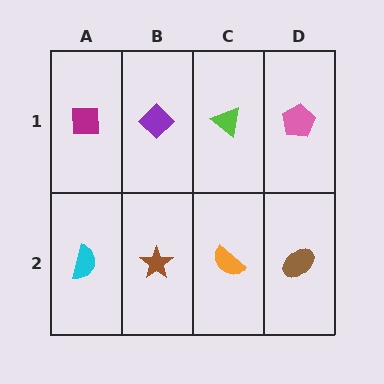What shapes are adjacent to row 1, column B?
A brown star (row 2, column B), a magenta square (row 1, column A), a lime triangle (row 1, column C).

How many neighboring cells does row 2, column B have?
3.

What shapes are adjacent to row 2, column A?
A magenta square (row 1, column A), a brown star (row 2, column B).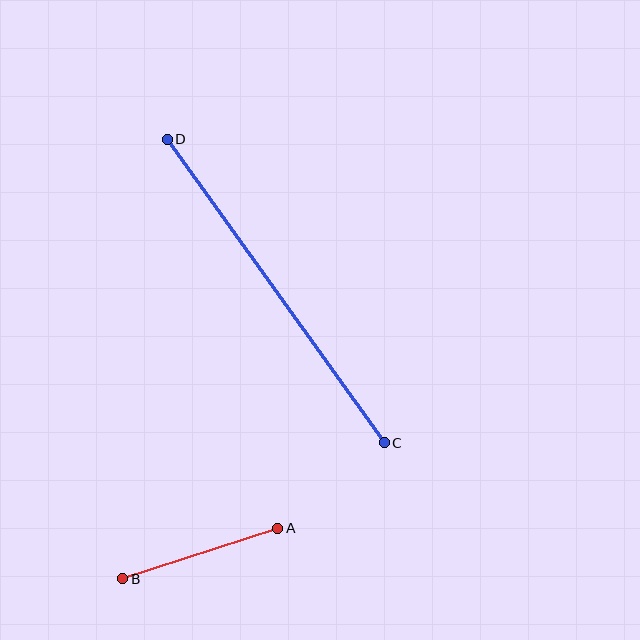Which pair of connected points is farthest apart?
Points C and D are farthest apart.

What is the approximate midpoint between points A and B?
The midpoint is at approximately (200, 554) pixels.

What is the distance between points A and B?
The distance is approximately 163 pixels.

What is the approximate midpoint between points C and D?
The midpoint is at approximately (276, 291) pixels.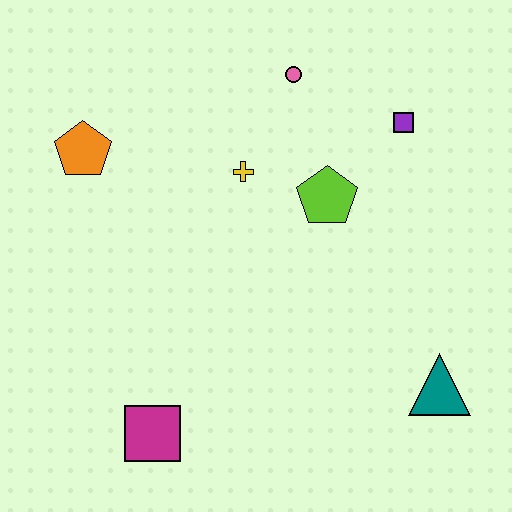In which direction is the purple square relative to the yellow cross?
The purple square is to the right of the yellow cross.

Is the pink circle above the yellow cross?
Yes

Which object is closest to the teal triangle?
The lime pentagon is closest to the teal triangle.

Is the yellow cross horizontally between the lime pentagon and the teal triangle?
No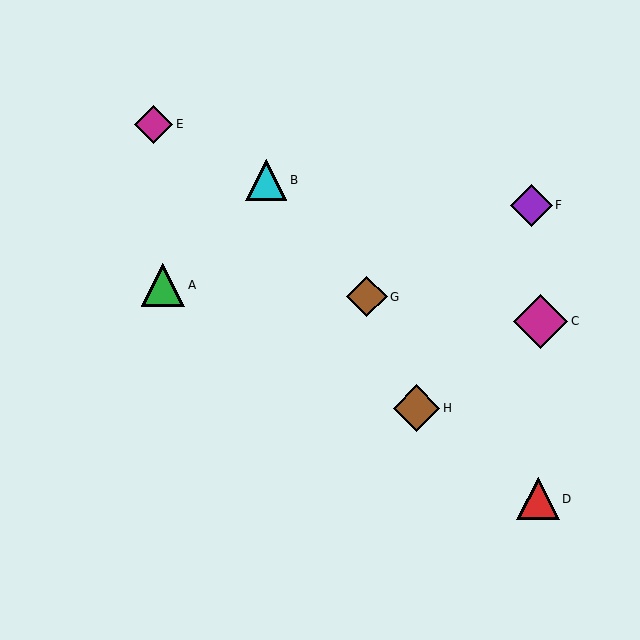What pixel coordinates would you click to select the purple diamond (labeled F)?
Click at (531, 205) to select the purple diamond F.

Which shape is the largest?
The magenta diamond (labeled C) is the largest.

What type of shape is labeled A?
Shape A is a green triangle.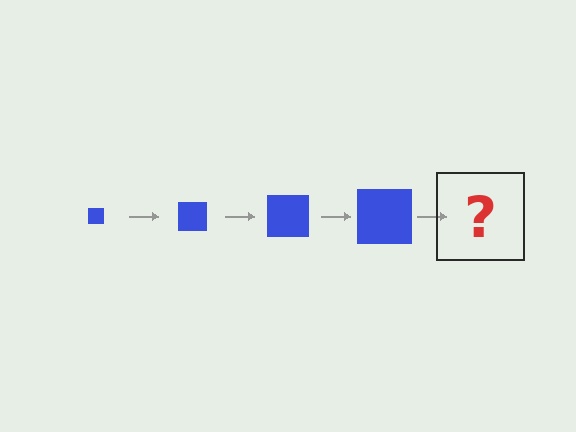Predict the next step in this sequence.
The next step is a blue square, larger than the previous one.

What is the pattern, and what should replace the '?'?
The pattern is that the square gets progressively larger each step. The '?' should be a blue square, larger than the previous one.